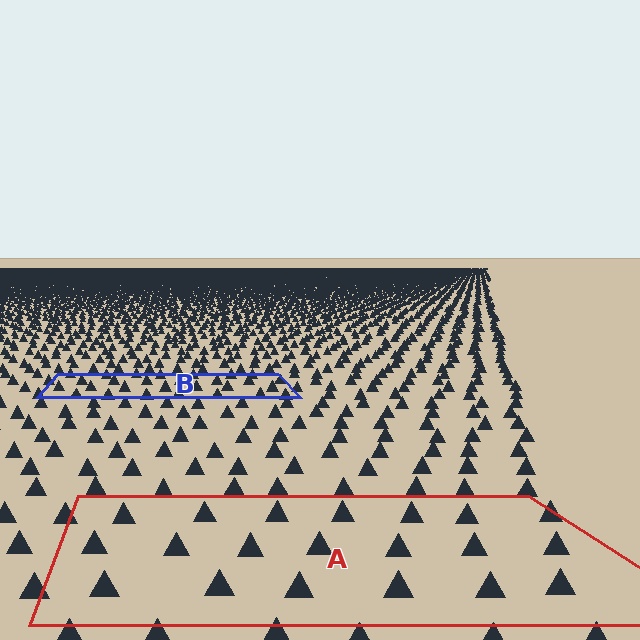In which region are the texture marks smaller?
The texture marks are smaller in region B, because it is farther away.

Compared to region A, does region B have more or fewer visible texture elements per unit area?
Region B has more texture elements per unit area — they are packed more densely because it is farther away.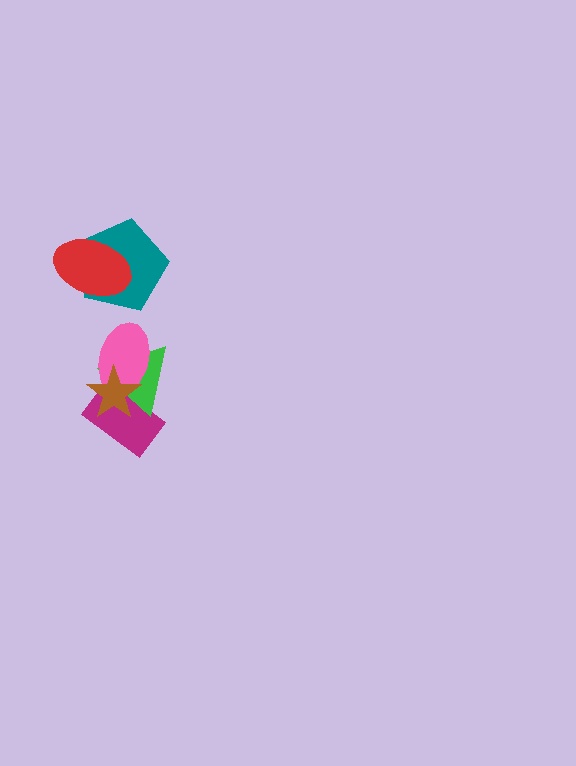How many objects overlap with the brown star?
3 objects overlap with the brown star.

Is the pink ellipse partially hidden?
Yes, it is partially covered by another shape.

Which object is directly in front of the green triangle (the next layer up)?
The pink ellipse is directly in front of the green triangle.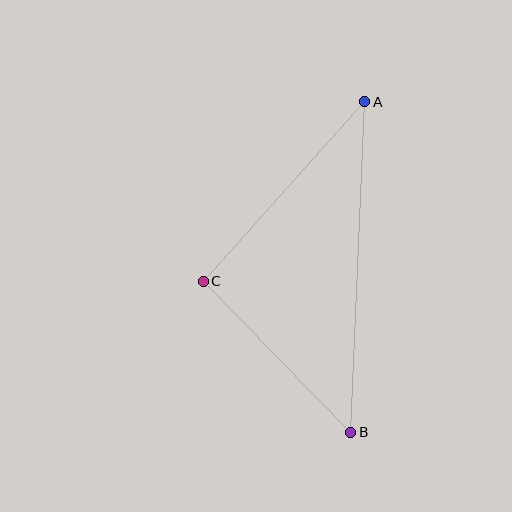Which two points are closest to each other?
Points B and C are closest to each other.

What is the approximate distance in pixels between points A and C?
The distance between A and C is approximately 241 pixels.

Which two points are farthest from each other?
Points A and B are farthest from each other.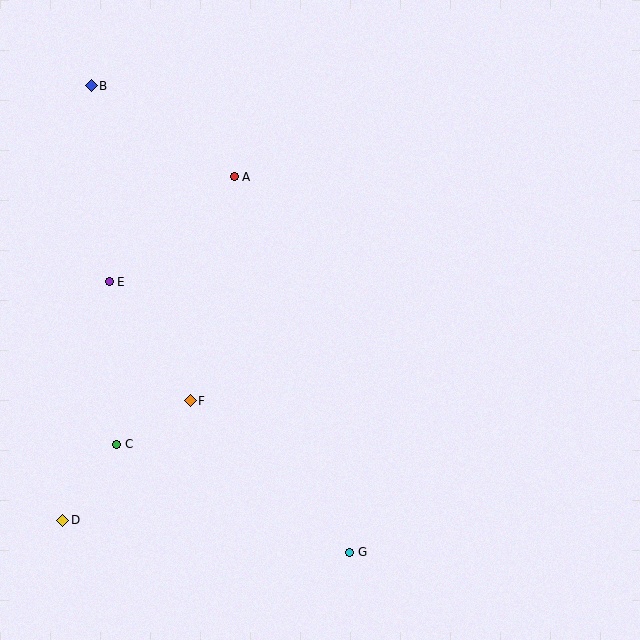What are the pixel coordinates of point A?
Point A is at (234, 177).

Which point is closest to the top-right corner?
Point A is closest to the top-right corner.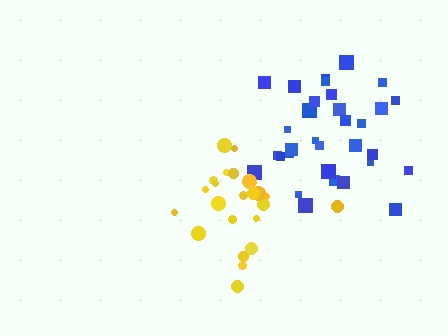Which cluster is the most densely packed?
Blue.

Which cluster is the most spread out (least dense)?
Yellow.